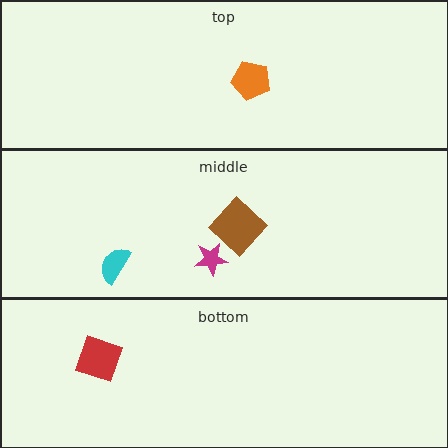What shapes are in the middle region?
The cyan semicircle, the magenta star, the brown diamond.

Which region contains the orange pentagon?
The top region.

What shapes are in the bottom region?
The red diamond.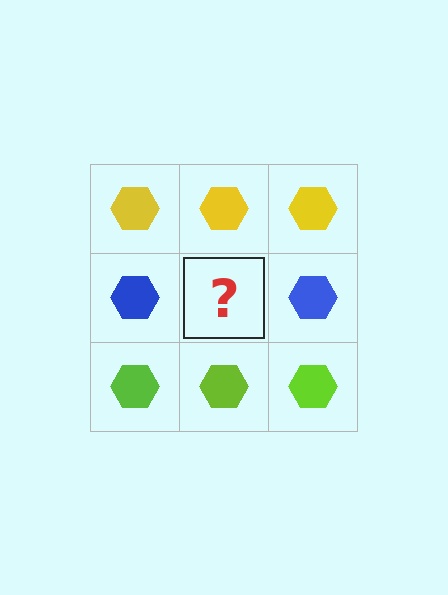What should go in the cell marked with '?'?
The missing cell should contain a blue hexagon.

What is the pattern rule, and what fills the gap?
The rule is that each row has a consistent color. The gap should be filled with a blue hexagon.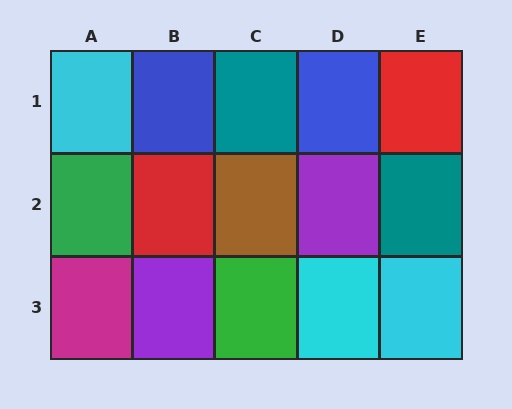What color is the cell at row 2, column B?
Red.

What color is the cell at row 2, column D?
Purple.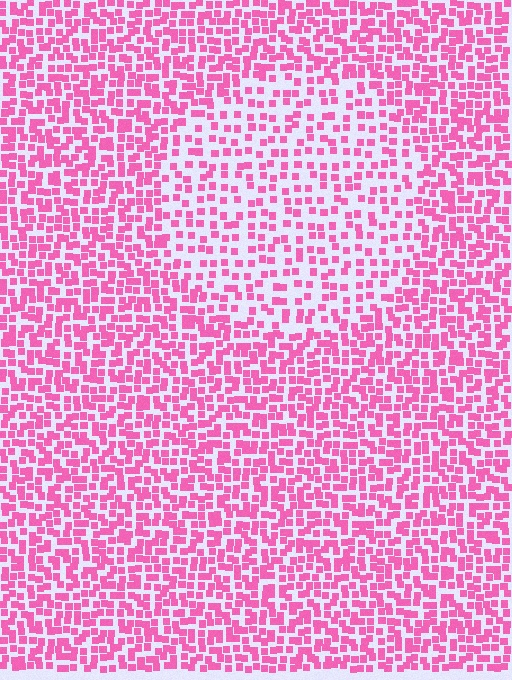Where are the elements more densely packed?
The elements are more densely packed outside the circle boundary.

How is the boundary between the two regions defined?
The boundary is defined by a change in element density (approximately 1.8x ratio). All elements are the same color, size, and shape.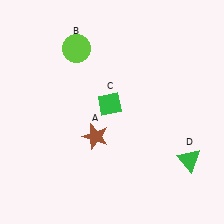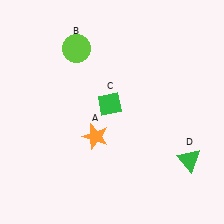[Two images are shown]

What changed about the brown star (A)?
In Image 1, A is brown. In Image 2, it changed to orange.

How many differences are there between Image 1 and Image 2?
There is 1 difference between the two images.